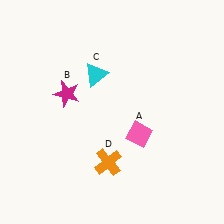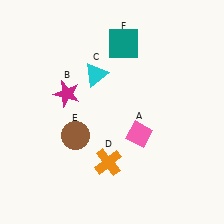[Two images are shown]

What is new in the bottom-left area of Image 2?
A brown circle (E) was added in the bottom-left area of Image 2.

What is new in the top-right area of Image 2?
A teal square (F) was added in the top-right area of Image 2.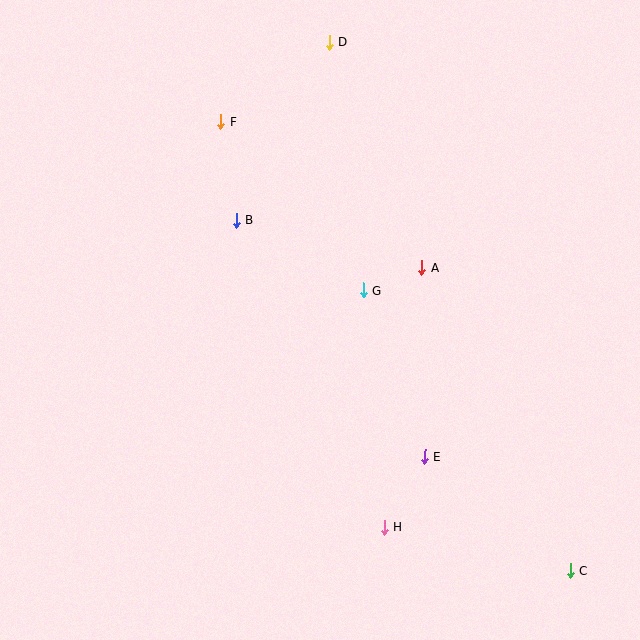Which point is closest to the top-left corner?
Point F is closest to the top-left corner.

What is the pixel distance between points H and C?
The distance between H and C is 192 pixels.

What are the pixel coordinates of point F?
Point F is at (221, 122).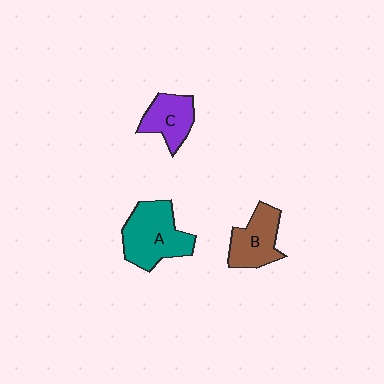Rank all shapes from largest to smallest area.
From largest to smallest: A (teal), B (brown), C (purple).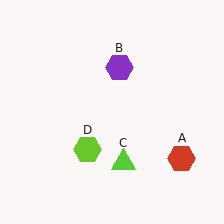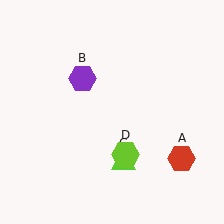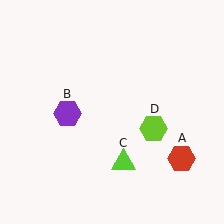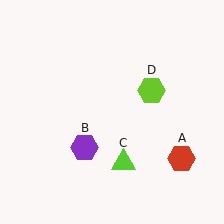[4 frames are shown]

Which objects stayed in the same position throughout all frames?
Red hexagon (object A) and lime triangle (object C) remained stationary.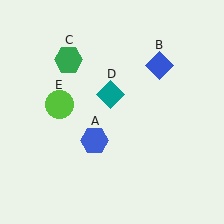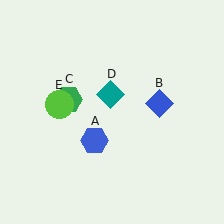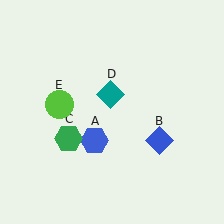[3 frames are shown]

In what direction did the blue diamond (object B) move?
The blue diamond (object B) moved down.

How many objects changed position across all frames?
2 objects changed position: blue diamond (object B), green hexagon (object C).